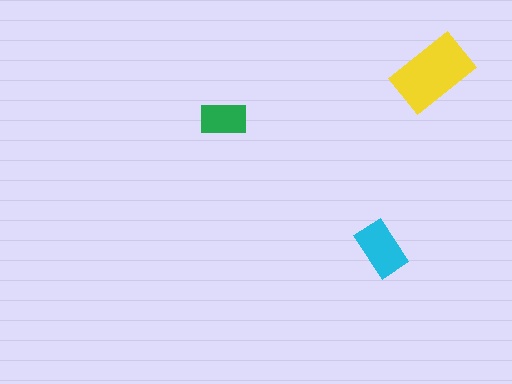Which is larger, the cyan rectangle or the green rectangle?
The cyan one.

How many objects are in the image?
There are 3 objects in the image.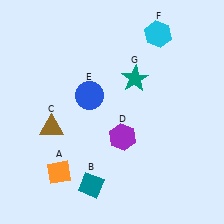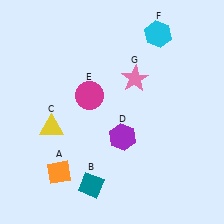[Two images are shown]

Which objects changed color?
C changed from brown to yellow. E changed from blue to magenta. G changed from teal to pink.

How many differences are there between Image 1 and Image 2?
There are 3 differences between the two images.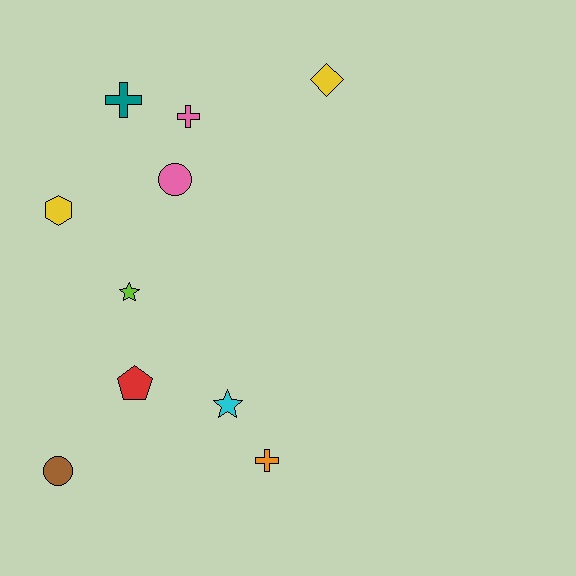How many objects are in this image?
There are 10 objects.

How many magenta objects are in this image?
There are no magenta objects.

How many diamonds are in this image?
There is 1 diamond.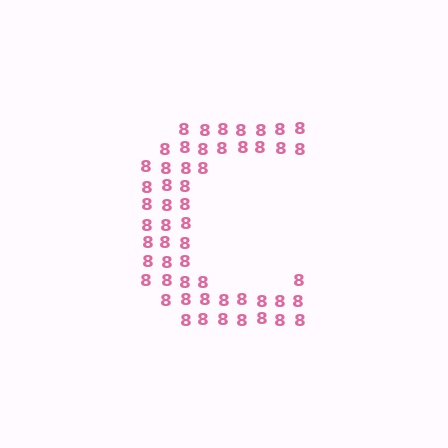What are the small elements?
The small elements are digit 8's.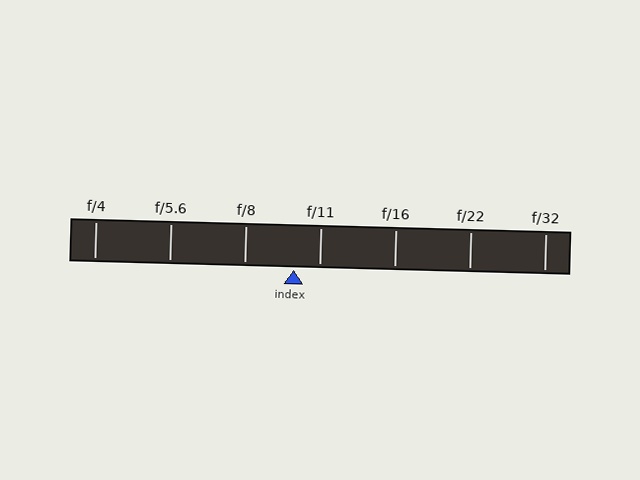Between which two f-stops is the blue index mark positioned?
The index mark is between f/8 and f/11.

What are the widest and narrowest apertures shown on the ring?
The widest aperture shown is f/4 and the narrowest is f/32.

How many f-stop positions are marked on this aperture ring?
There are 7 f-stop positions marked.